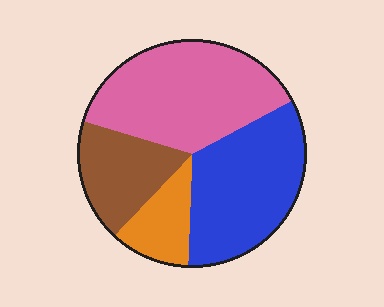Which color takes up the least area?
Orange, at roughly 10%.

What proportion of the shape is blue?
Blue covers 33% of the shape.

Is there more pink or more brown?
Pink.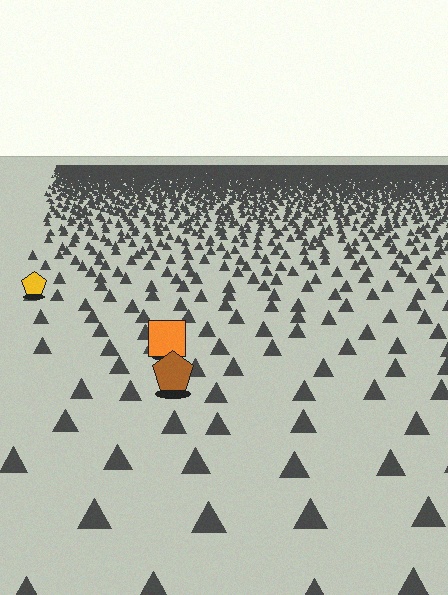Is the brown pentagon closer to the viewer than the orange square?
Yes. The brown pentagon is closer — you can tell from the texture gradient: the ground texture is coarser near it.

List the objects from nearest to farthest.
From nearest to farthest: the brown pentagon, the orange square, the yellow pentagon.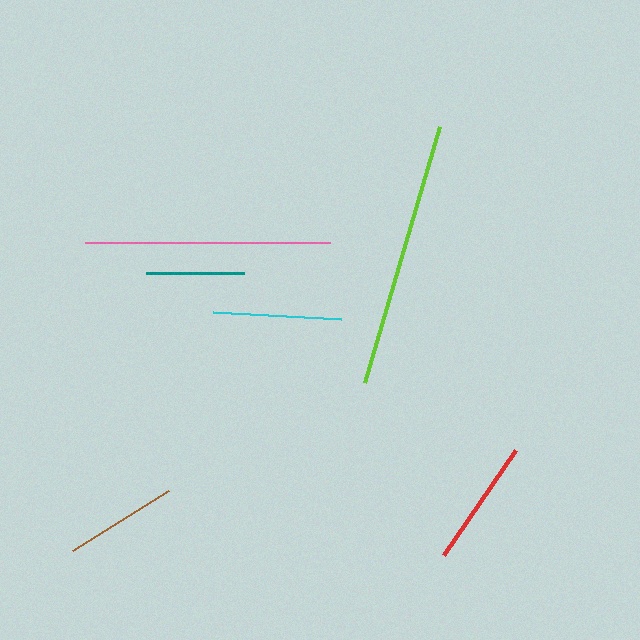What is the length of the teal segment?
The teal segment is approximately 98 pixels long.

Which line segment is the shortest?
The teal line is the shortest at approximately 98 pixels.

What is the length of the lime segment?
The lime segment is approximately 268 pixels long.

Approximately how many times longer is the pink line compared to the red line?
The pink line is approximately 1.9 times the length of the red line.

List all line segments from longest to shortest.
From longest to shortest: lime, pink, cyan, red, brown, teal.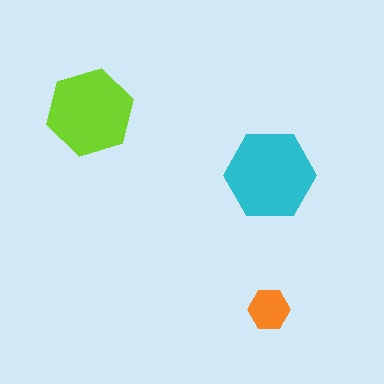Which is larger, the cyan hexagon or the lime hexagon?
The cyan one.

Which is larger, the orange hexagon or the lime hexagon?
The lime one.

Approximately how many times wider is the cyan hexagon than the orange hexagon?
About 2 times wider.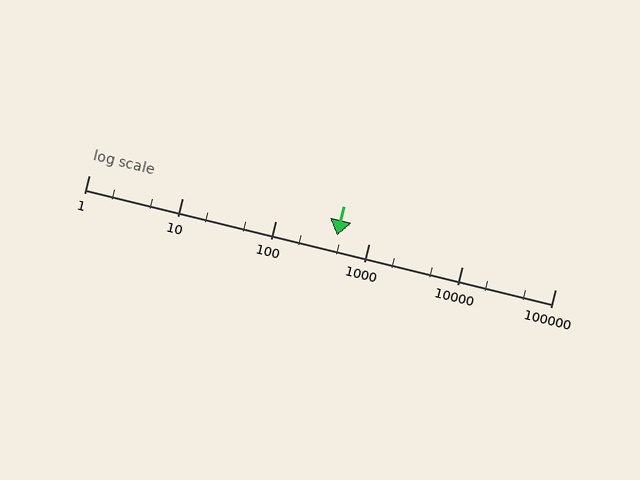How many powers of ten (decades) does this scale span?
The scale spans 5 decades, from 1 to 100000.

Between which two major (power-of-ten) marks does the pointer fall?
The pointer is between 100 and 1000.